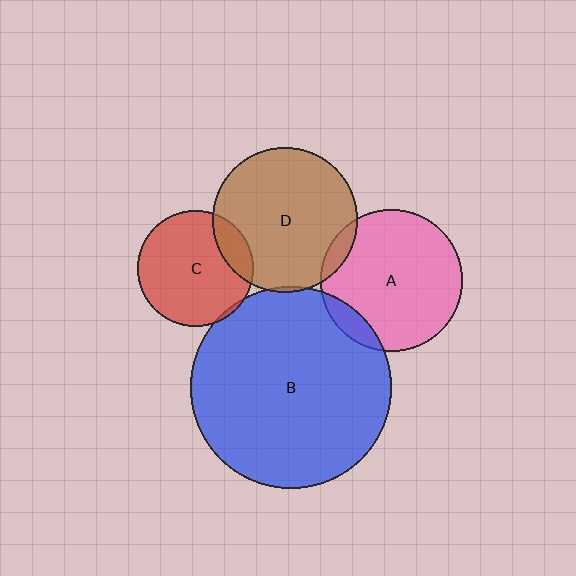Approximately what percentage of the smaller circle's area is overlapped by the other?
Approximately 5%.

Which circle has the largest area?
Circle B (blue).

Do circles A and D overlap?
Yes.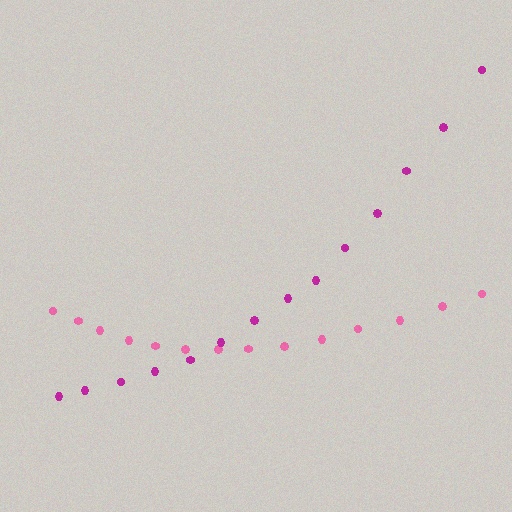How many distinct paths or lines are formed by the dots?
There are 2 distinct paths.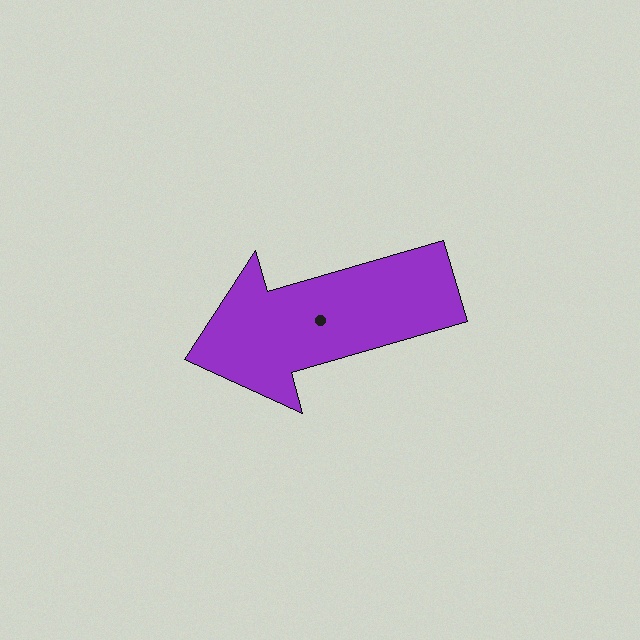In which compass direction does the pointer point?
West.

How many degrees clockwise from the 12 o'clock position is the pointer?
Approximately 254 degrees.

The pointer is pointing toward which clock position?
Roughly 8 o'clock.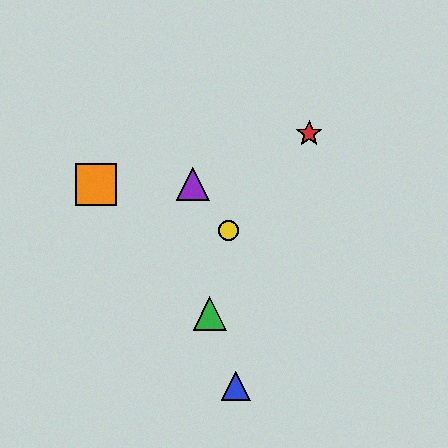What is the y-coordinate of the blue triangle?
The blue triangle is at y≈386.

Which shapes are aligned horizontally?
The purple triangle, the orange square are aligned horizontally.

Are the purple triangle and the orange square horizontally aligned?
Yes, both are at y≈184.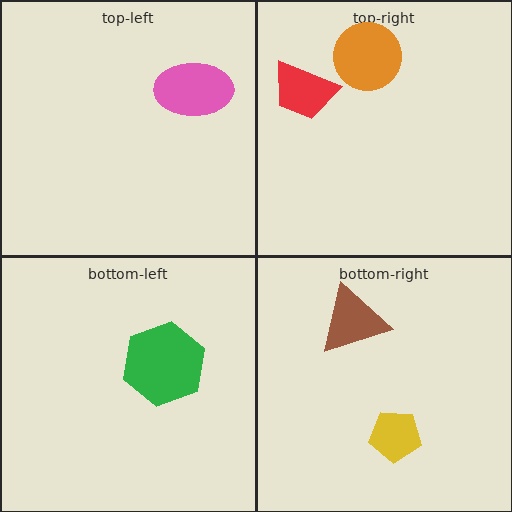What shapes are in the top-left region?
The pink ellipse.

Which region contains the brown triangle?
The bottom-right region.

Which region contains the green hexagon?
The bottom-left region.